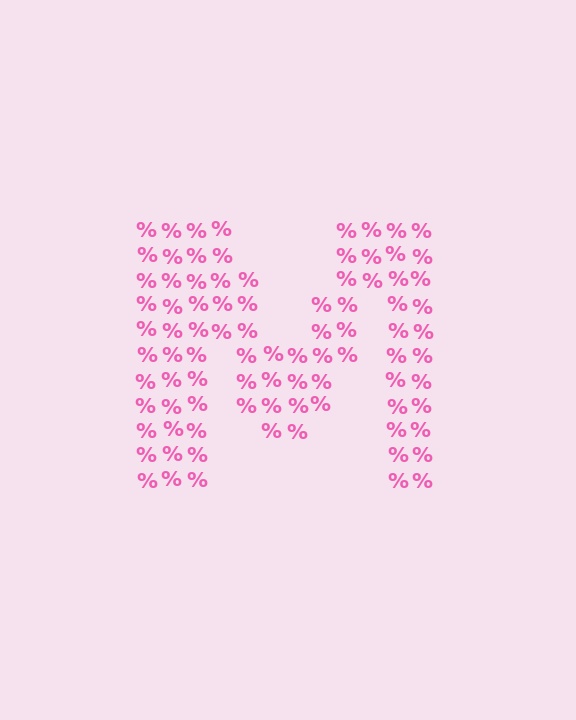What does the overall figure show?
The overall figure shows the letter M.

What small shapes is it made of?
It is made of small percent signs.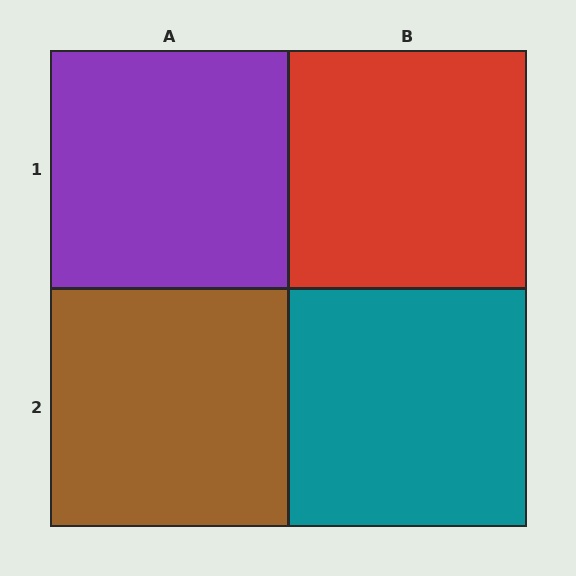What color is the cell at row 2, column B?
Teal.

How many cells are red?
1 cell is red.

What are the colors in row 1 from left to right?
Purple, red.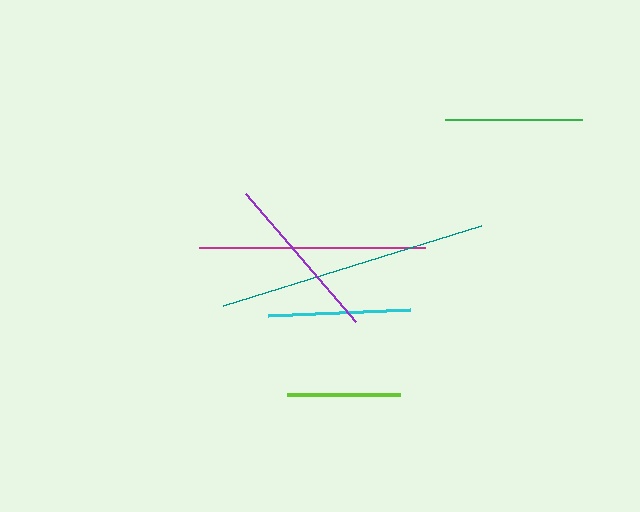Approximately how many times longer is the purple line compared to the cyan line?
The purple line is approximately 1.2 times the length of the cyan line.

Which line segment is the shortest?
The lime line is the shortest at approximately 112 pixels.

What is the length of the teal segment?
The teal segment is approximately 270 pixels long.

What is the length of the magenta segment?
The magenta segment is approximately 226 pixels long.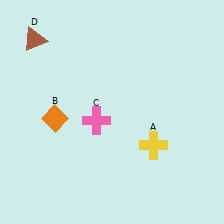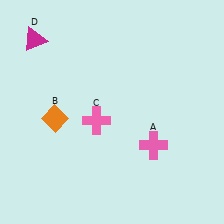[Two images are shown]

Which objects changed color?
A changed from yellow to pink. D changed from brown to magenta.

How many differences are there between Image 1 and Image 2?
There are 2 differences between the two images.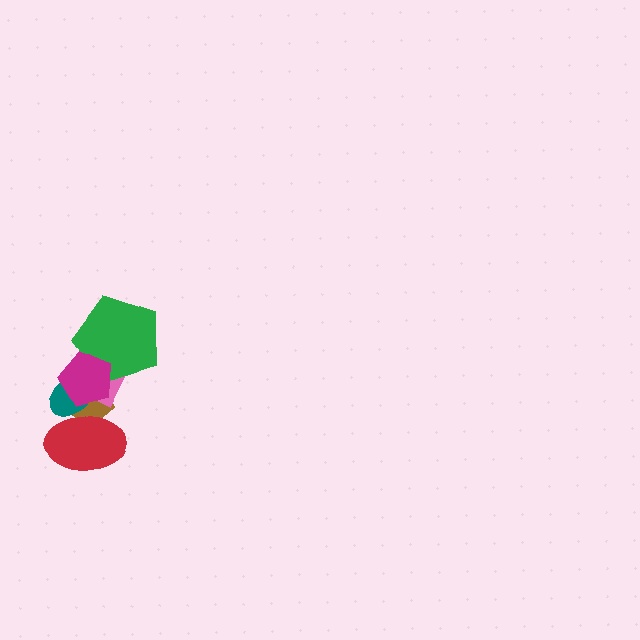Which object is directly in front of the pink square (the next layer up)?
The green pentagon is directly in front of the pink square.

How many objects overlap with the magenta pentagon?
4 objects overlap with the magenta pentagon.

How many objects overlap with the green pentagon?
2 objects overlap with the green pentagon.